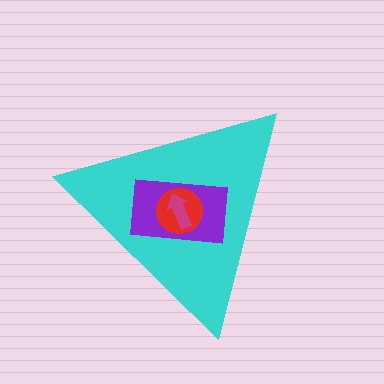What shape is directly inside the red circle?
The magenta arrow.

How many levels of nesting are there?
4.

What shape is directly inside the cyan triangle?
The purple rectangle.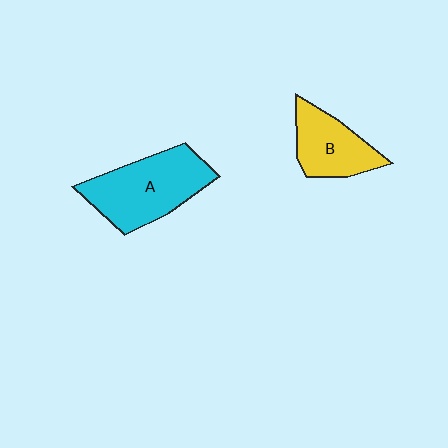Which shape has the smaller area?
Shape B (yellow).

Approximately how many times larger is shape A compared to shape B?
Approximately 1.5 times.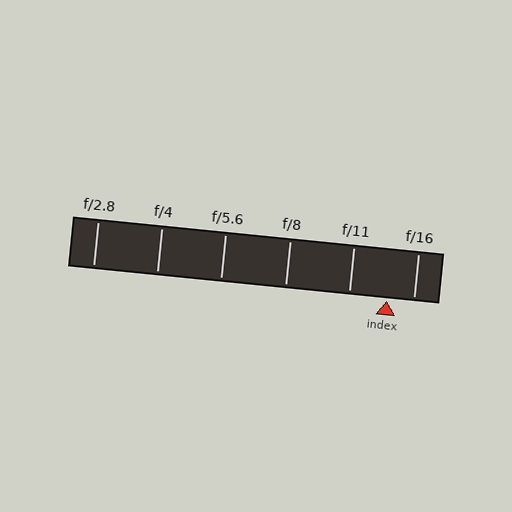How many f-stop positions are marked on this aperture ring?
There are 6 f-stop positions marked.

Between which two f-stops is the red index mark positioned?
The index mark is between f/11 and f/16.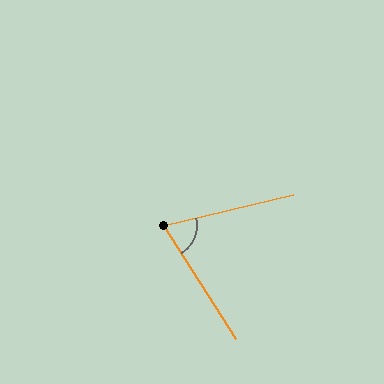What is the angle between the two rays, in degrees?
Approximately 71 degrees.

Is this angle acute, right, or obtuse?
It is acute.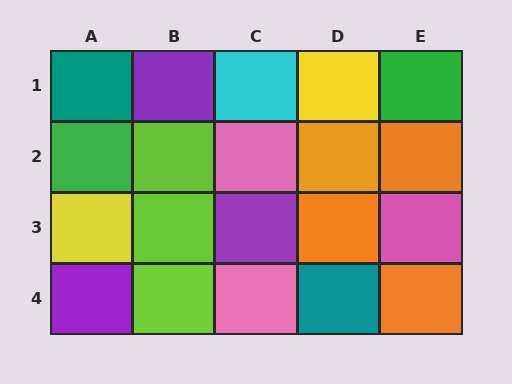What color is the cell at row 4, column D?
Teal.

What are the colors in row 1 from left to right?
Teal, purple, cyan, yellow, green.